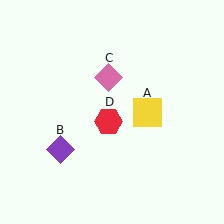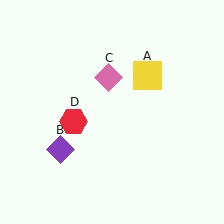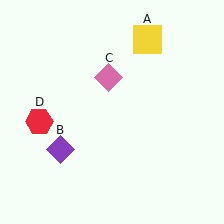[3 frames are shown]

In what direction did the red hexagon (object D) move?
The red hexagon (object D) moved left.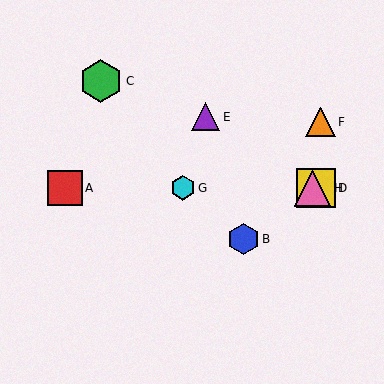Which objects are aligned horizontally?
Objects A, D, G, H are aligned horizontally.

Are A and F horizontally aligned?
No, A is at y≈188 and F is at y≈122.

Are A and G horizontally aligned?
Yes, both are at y≈188.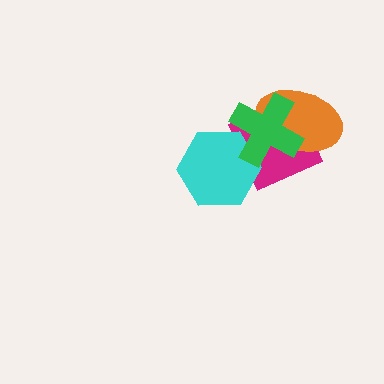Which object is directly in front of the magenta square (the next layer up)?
The orange ellipse is directly in front of the magenta square.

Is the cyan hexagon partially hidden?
Yes, it is partially covered by another shape.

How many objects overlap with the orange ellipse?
2 objects overlap with the orange ellipse.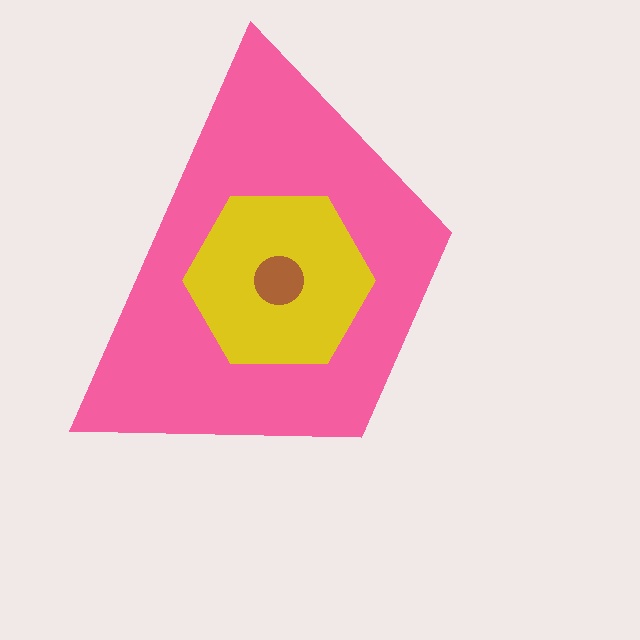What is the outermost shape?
The pink trapezoid.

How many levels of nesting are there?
3.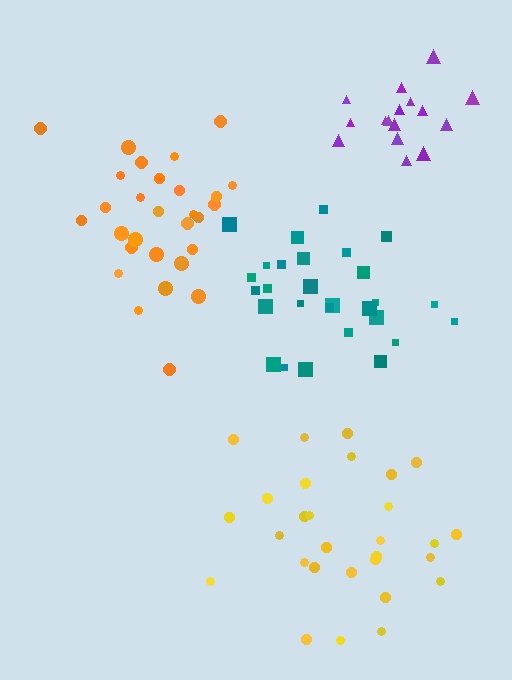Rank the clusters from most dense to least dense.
purple, orange, teal, yellow.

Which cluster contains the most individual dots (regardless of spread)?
Yellow (29).